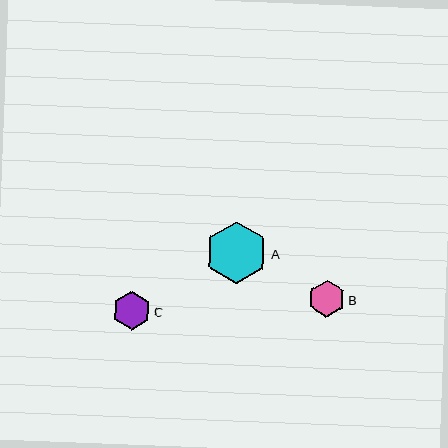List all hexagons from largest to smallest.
From largest to smallest: A, C, B.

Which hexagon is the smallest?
Hexagon B is the smallest with a size of approximately 36 pixels.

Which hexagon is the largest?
Hexagon A is the largest with a size of approximately 62 pixels.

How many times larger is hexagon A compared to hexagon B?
Hexagon A is approximately 1.7 times the size of hexagon B.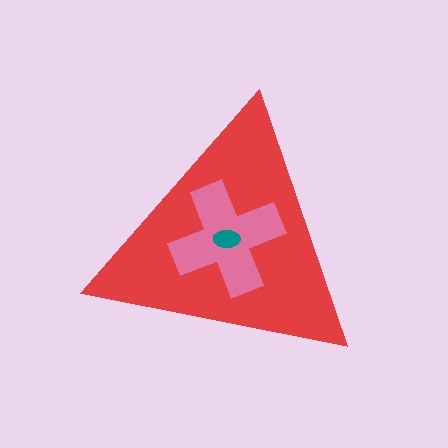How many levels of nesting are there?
3.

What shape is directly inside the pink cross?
The teal ellipse.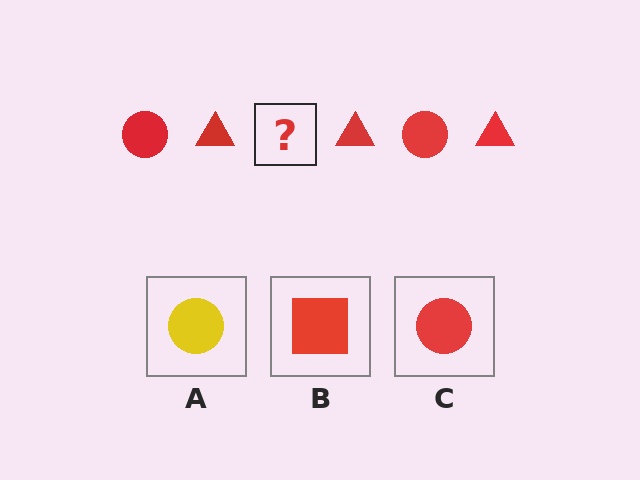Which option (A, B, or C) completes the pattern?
C.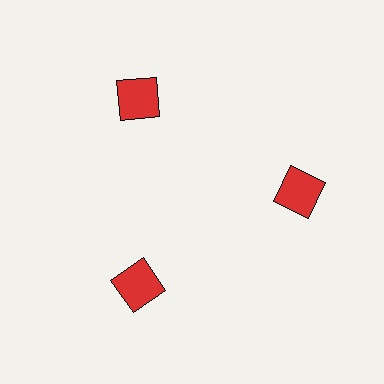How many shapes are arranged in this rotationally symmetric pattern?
There are 3 shapes, arranged in 3 groups of 1.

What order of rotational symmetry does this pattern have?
This pattern has 3-fold rotational symmetry.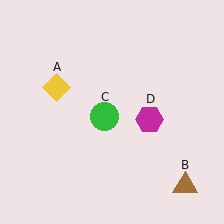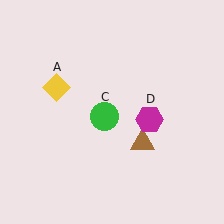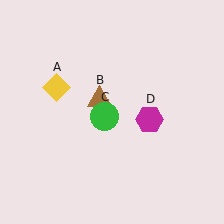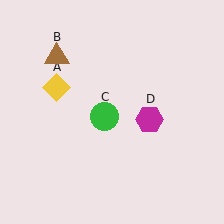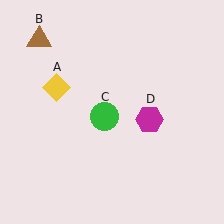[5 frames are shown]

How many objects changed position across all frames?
1 object changed position: brown triangle (object B).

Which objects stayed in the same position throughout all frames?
Yellow diamond (object A) and green circle (object C) and magenta hexagon (object D) remained stationary.